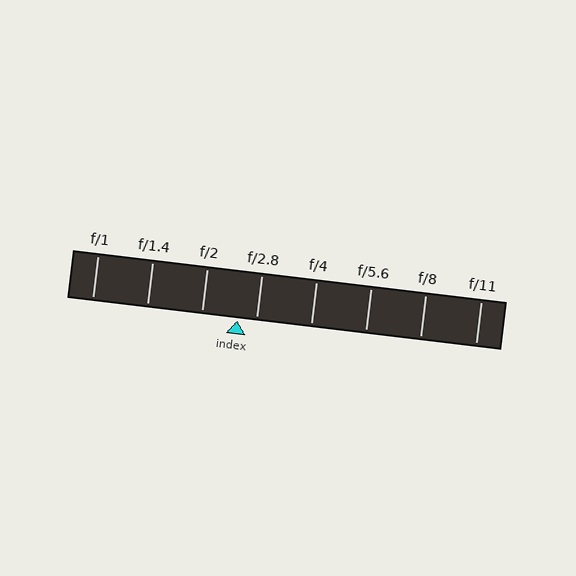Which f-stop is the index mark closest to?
The index mark is closest to f/2.8.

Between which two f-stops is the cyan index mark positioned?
The index mark is between f/2 and f/2.8.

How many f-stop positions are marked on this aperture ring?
There are 8 f-stop positions marked.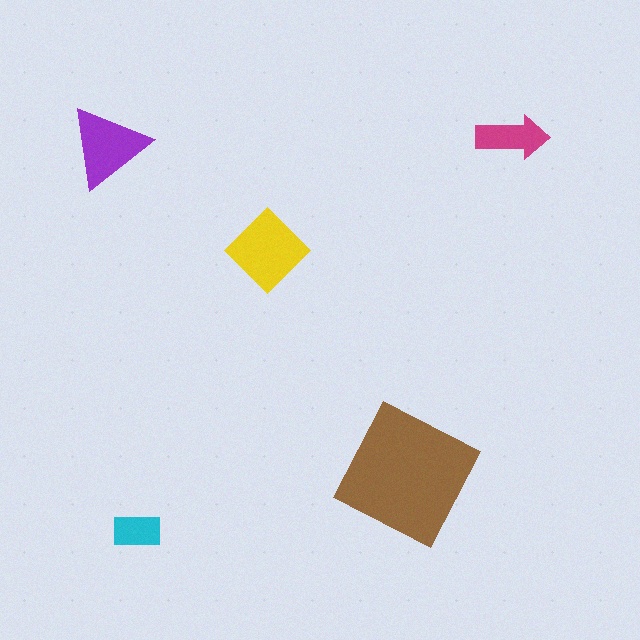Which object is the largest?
The brown square.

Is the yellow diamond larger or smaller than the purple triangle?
Larger.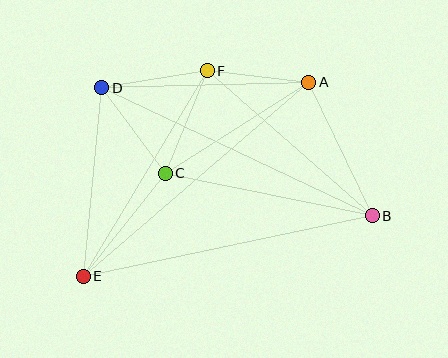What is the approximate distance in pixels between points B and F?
The distance between B and F is approximately 220 pixels.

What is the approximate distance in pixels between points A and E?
The distance between A and E is approximately 297 pixels.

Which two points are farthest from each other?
Points B and D are farthest from each other.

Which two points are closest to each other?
Points A and F are closest to each other.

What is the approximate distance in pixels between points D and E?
The distance between D and E is approximately 189 pixels.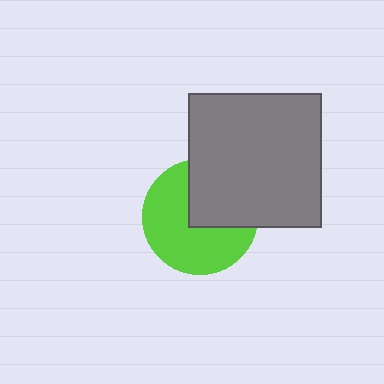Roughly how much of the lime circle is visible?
About half of it is visible (roughly 61%).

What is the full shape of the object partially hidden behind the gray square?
The partially hidden object is a lime circle.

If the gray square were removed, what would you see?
You would see the complete lime circle.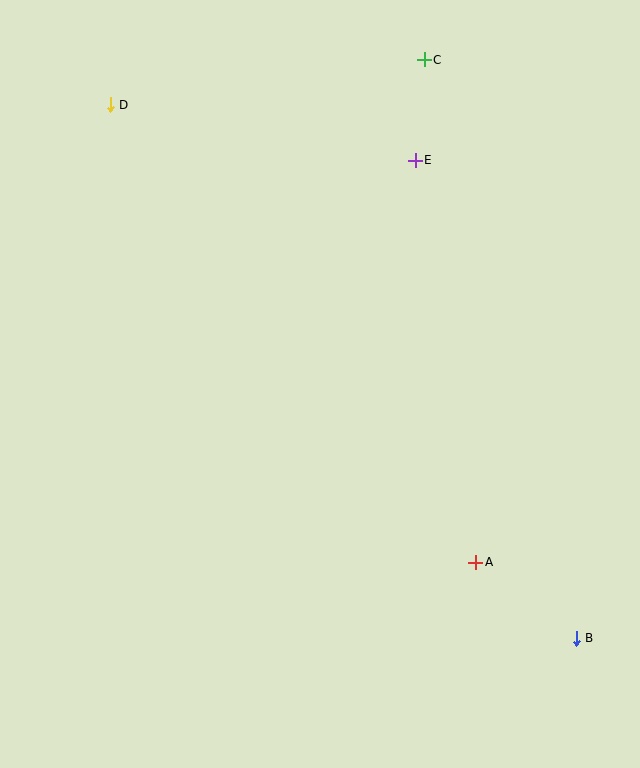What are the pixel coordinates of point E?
Point E is at (415, 160).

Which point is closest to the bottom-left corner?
Point A is closest to the bottom-left corner.